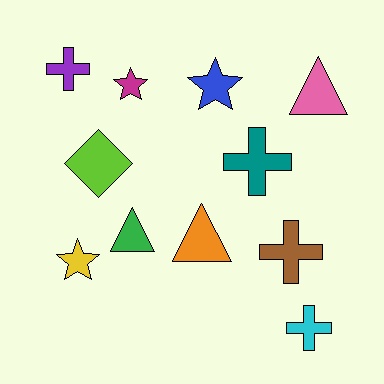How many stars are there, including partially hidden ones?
There are 3 stars.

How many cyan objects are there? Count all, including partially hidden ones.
There is 1 cyan object.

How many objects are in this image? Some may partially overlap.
There are 11 objects.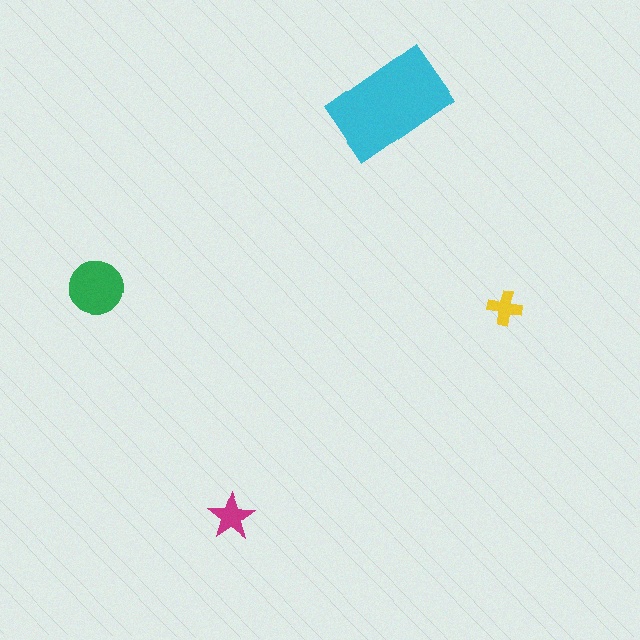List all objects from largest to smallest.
The cyan rectangle, the green circle, the magenta star, the yellow cross.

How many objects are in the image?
There are 4 objects in the image.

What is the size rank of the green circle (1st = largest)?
2nd.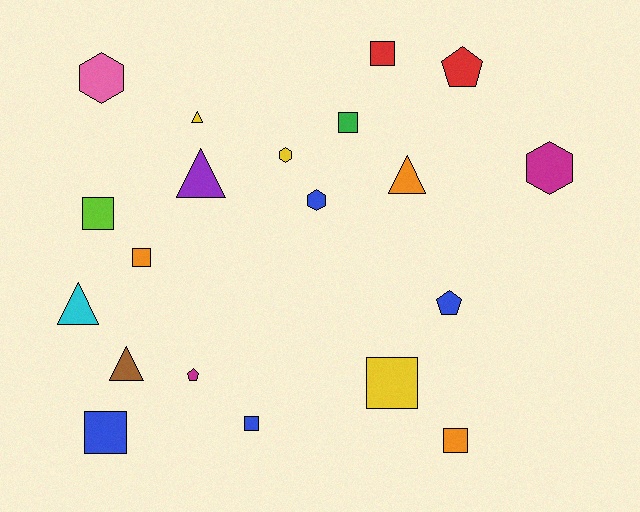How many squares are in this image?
There are 8 squares.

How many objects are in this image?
There are 20 objects.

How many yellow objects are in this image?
There are 3 yellow objects.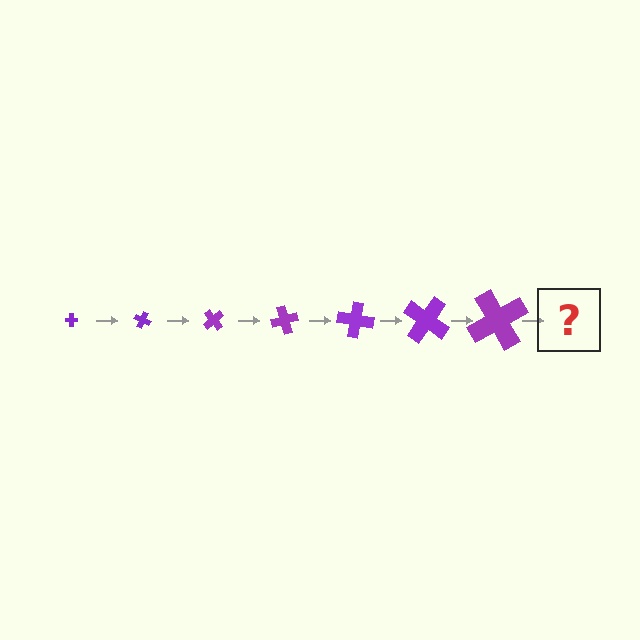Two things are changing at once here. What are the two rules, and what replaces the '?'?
The two rules are that the cross grows larger each step and it rotates 25 degrees each step. The '?' should be a cross, larger than the previous one and rotated 175 degrees from the start.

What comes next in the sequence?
The next element should be a cross, larger than the previous one and rotated 175 degrees from the start.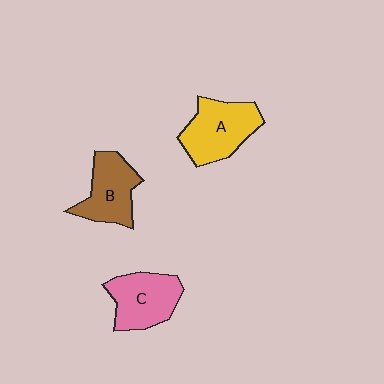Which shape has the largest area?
Shape A (yellow).